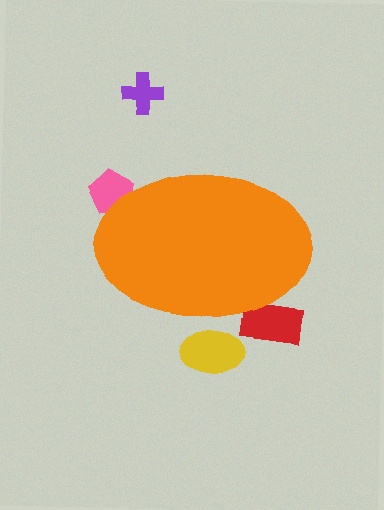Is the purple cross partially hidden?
No, the purple cross is fully visible.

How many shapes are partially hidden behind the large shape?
3 shapes are partially hidden.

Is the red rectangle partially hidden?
Yes, the red rectangle is partially hidden behind the orange ellipse.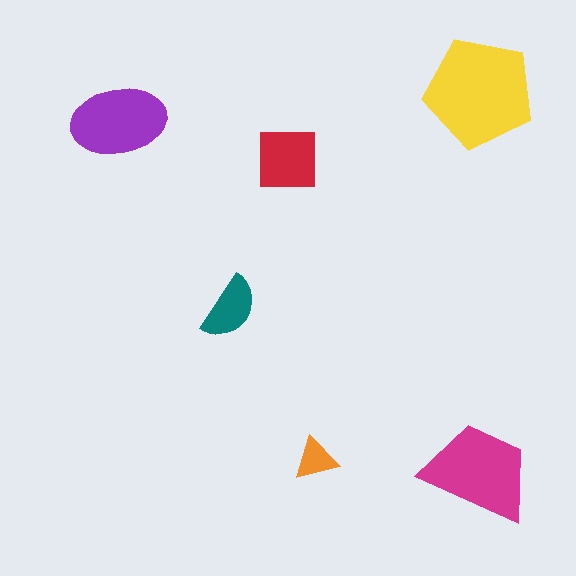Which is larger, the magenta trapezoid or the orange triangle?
The magenta trapezoid.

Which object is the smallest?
The orange triangle.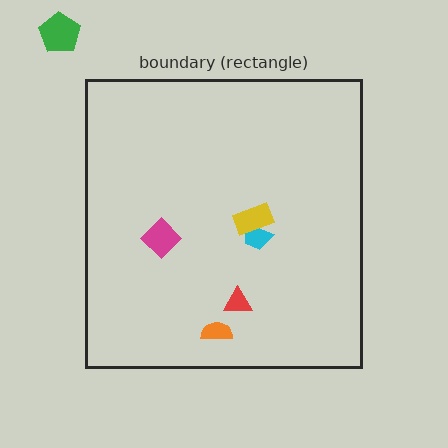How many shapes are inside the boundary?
5 inside, 1 outside.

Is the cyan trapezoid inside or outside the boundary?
Inside.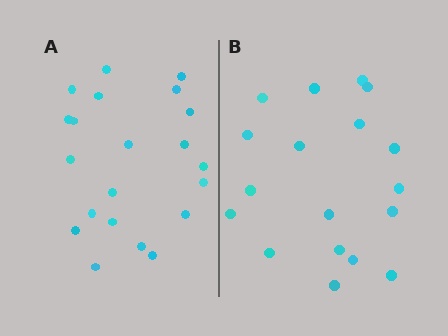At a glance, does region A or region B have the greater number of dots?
Region A (the left region) has more dots.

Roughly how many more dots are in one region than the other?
Region A has just a few more — roughly 2 or 3 more dots than region B.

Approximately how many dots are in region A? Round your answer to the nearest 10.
About 20 dots. (The exact count is 21, which rounds to 20.)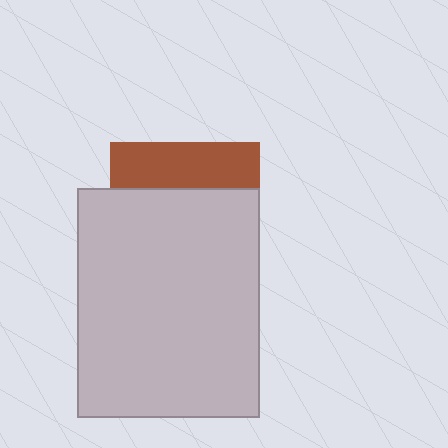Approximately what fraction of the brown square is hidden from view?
Roughly 69% of the brown square is hidden behind the light gray rectangle.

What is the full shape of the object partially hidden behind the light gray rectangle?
The partially hidden object is a brown square.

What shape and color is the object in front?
The object in front is a light gray rectangle.